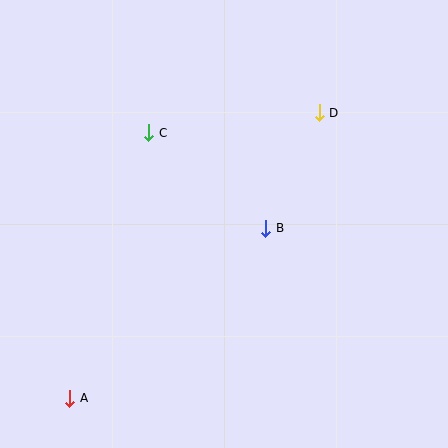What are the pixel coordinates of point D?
Point D is at (319, 113).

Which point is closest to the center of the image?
Point B at (266, 228) is closest to the center.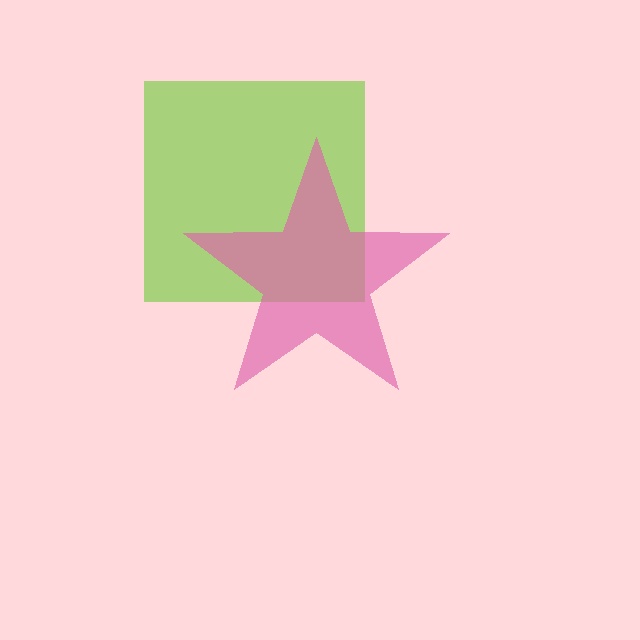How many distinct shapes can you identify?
There are 2 distinct shapes: a lime square, a pink star.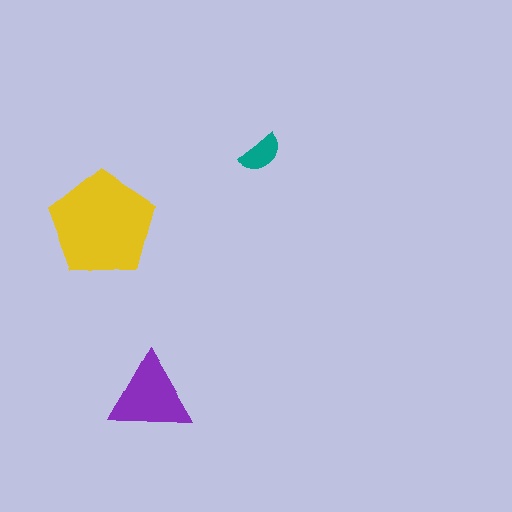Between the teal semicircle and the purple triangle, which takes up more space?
The purple triangle.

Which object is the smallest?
The teal semicircle.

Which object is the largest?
The yellow pentagon.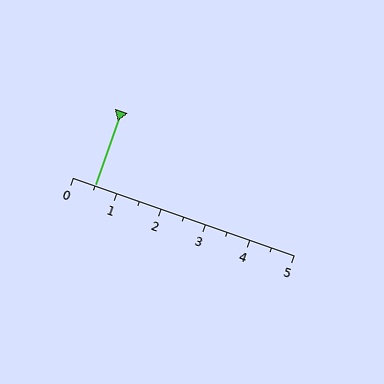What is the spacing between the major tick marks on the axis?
The major ticks are spaced 1 apart.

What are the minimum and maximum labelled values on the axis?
The axis runs from 0 to 5.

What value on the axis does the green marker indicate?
The marker indicates approximately 0.5.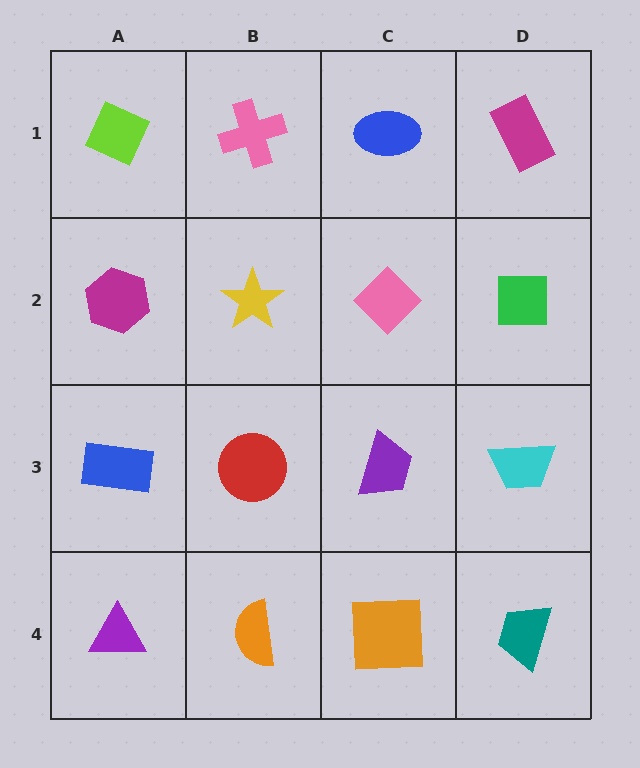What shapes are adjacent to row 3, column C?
A pink diamond (row 2, column C), an orange square (row 4, column C), a red circle (row 3, column B), a cyan trapezoid (row 3, column D).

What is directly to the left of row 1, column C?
A pink cross.